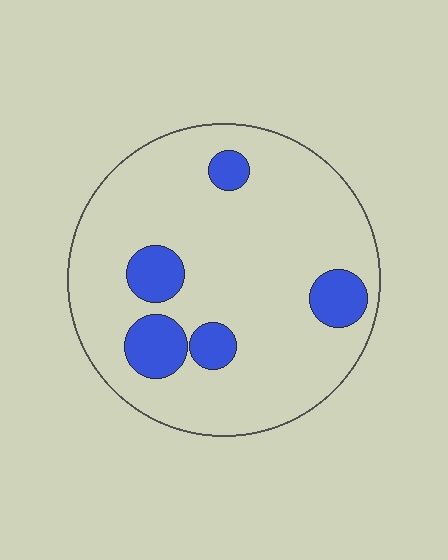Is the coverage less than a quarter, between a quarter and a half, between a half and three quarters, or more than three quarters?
Less than a quarter.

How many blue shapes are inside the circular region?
5.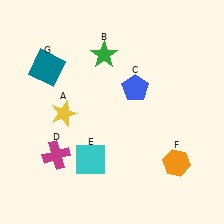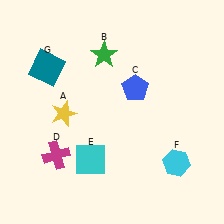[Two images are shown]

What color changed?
The hexagon (F) changed from orange in Image 1 to cyan in Image 2.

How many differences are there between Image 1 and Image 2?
There is 1 difference between the two images.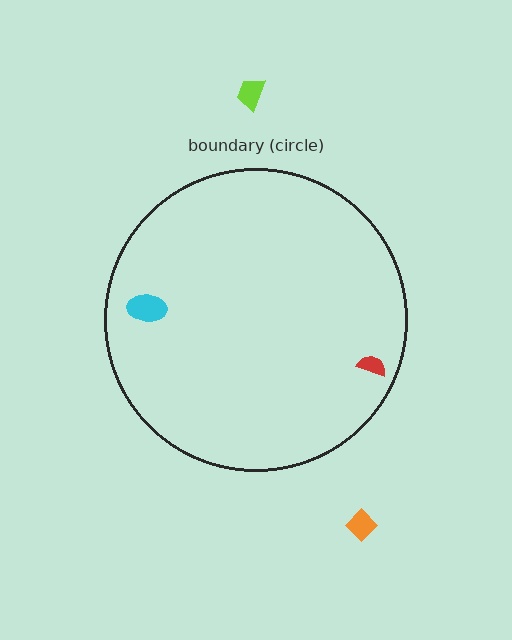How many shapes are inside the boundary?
2 inside, 2 outside.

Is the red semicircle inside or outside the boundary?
Inside.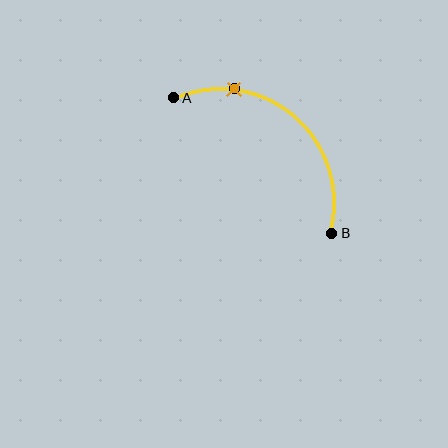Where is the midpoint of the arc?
The arc midpoint is the point on the curve farthest from the straight line joining A and B. It sits above and to the right of that line.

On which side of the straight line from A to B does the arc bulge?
The arc bulges above and to the right of the straight line connecting A and B.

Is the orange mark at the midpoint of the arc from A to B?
No. The orange mark lies on the arc but is closer to endpoint A. The arc midpoint would be at the point on the curve equidistant along the arc from both A and B.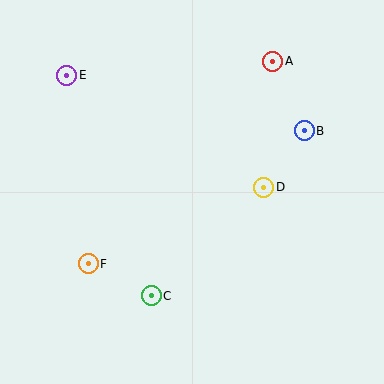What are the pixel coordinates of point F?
Point F is at (88, 264).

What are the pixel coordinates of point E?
Point E is at (67, 75).